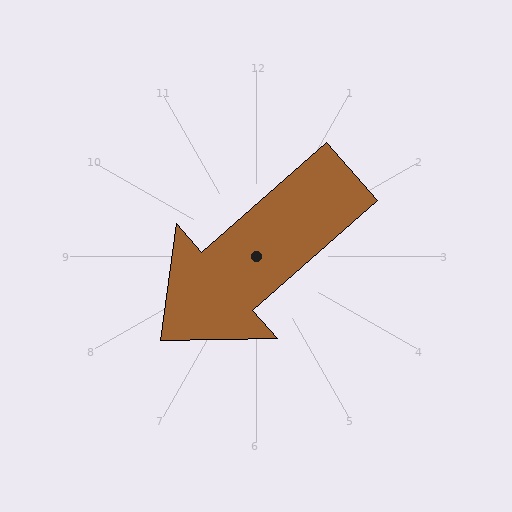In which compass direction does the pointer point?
Southwest.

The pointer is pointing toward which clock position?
Roughly 8 o'clock.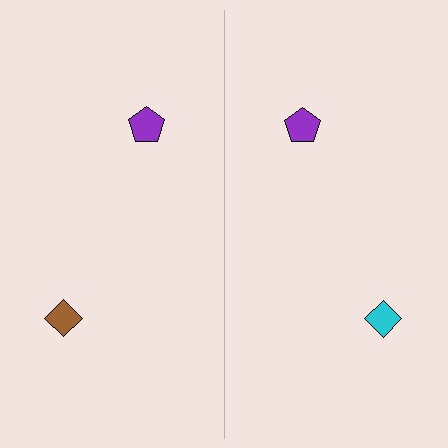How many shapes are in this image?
There are 4 shapes in this image.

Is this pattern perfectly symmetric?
No, the pattern is not perfectly symmetric. The cyan diamond on the right side breaks the symmetry — its mirror counterpart is brown.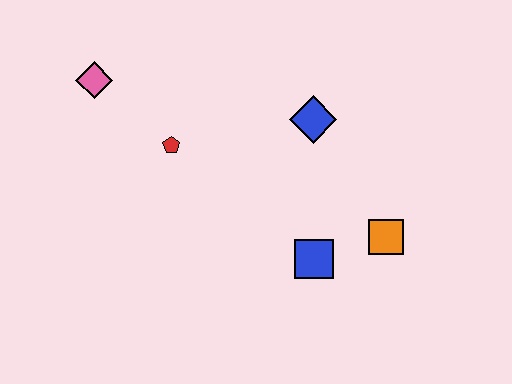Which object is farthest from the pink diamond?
The orange square is farthest from the pink diamond.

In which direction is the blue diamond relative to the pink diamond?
The blue diamond is to the right of the pink diamond.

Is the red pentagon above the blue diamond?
No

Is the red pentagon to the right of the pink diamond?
Yes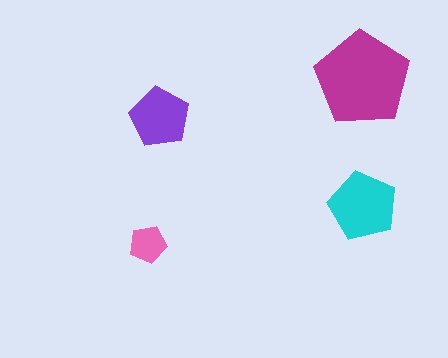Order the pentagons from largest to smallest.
the magenta one, the cyan one, the purple one, the pink one.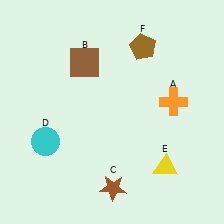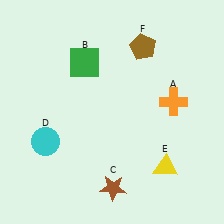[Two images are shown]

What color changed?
The square (B) changed from brown in Image 1 to green in Image 2.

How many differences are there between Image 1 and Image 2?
There is 1 difference between the two images.